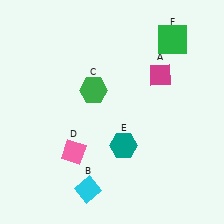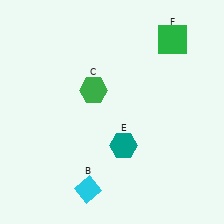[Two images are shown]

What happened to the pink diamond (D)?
The pink diamond (D) was removed in Image 2. It was in the bottom-left area of Image 1.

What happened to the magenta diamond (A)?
The magenta diamond (A) was removed in Image 2. It was in the top-right area of Image 1.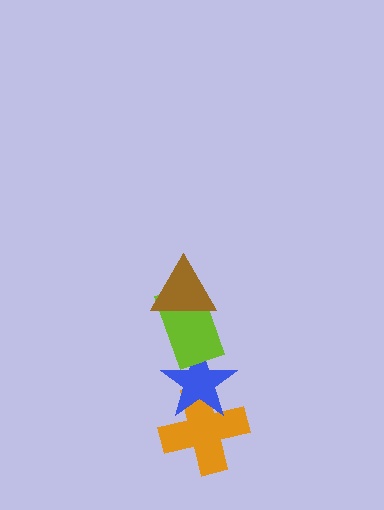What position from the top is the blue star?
The blue star is 3rd from the top.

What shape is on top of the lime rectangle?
The brown triangle is on top of the lime rectangle.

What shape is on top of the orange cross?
The blue star is on top of the orange cross.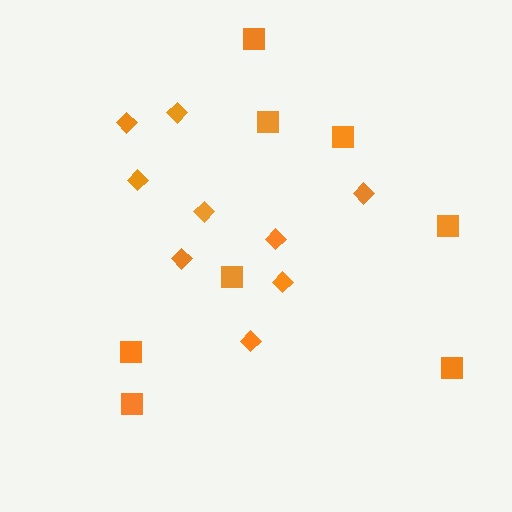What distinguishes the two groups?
There are 2 groups: one group of squares (8) and one group of diamonds (9).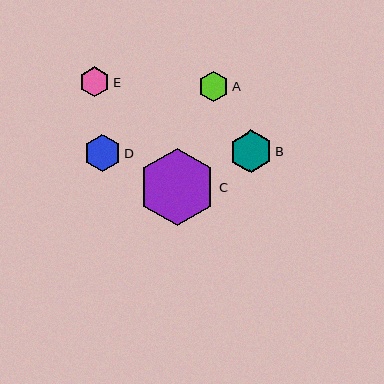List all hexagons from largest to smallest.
From largest to smallest: C, B, D, A, E.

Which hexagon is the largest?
Hexagon C is the largest with a size of approximately 78 pixels.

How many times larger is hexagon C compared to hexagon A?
Hexagon C is approximately 2.5 times the size of hexagon A.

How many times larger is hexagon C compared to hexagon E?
Hexagon C is approximately 2.6 times the size of hexagon E.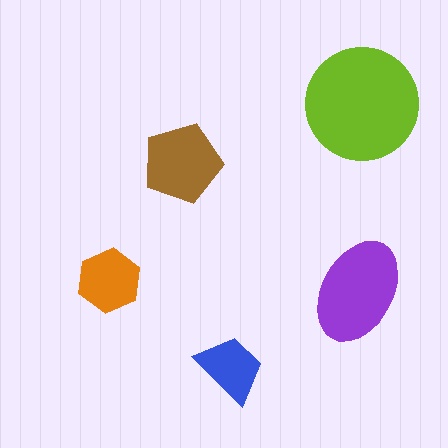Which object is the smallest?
The blue trapezoid.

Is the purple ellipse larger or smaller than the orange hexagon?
Larger.